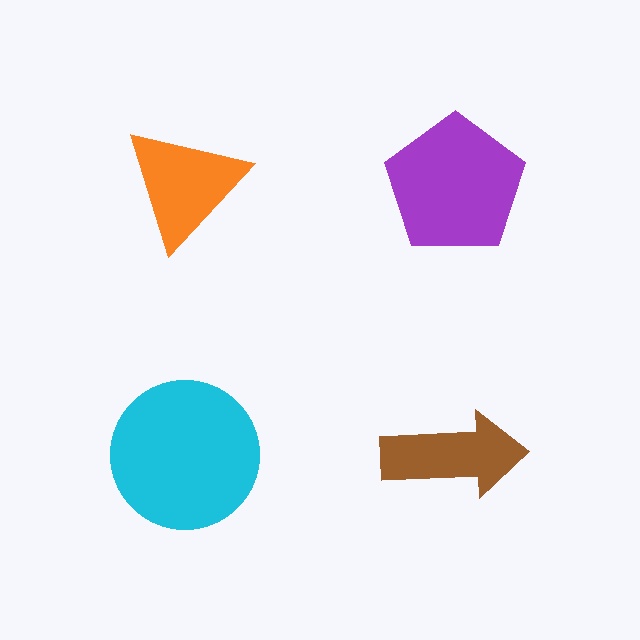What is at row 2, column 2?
A brown arrow.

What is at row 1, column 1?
An orange triangle.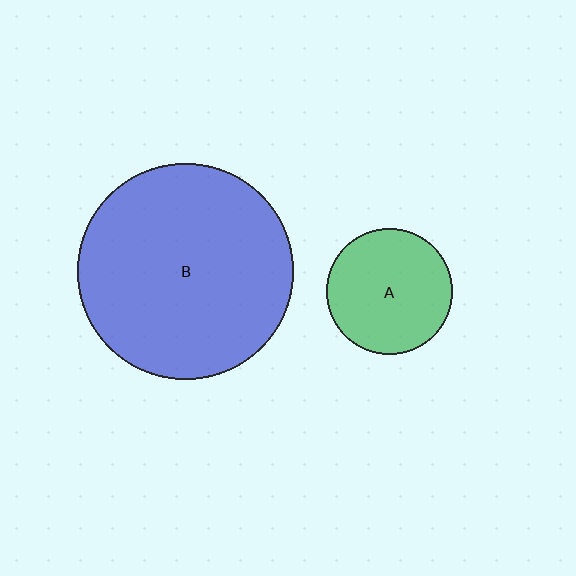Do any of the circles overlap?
No, none of the circles overlap.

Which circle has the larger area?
Circle B (blue).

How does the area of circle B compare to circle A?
Approximately 2.9 times.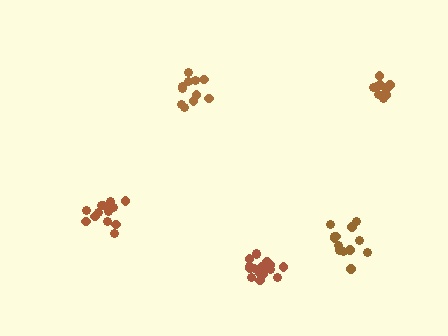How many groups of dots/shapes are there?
There are 5 groups.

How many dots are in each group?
Group 1: 13 dots, Group 2: 15 dots, Group 3: 11 dots, Group 4: 17 dots, Group 5: 12 dots (68 total).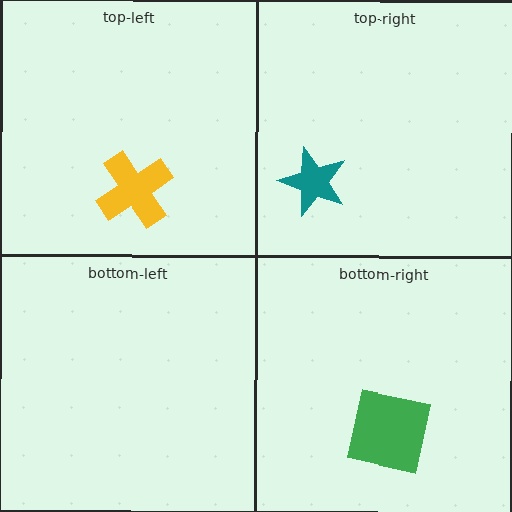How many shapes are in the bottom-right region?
1.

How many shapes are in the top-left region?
1.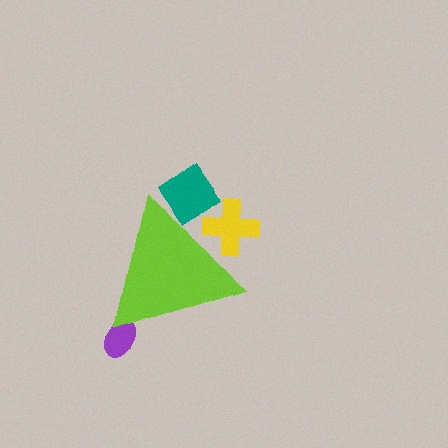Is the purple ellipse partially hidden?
Yes, the purple ellipse is partially hidden behind the lime triangle.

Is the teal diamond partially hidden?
Yes, the teal diamond is partially hidden behind the lime triangle.